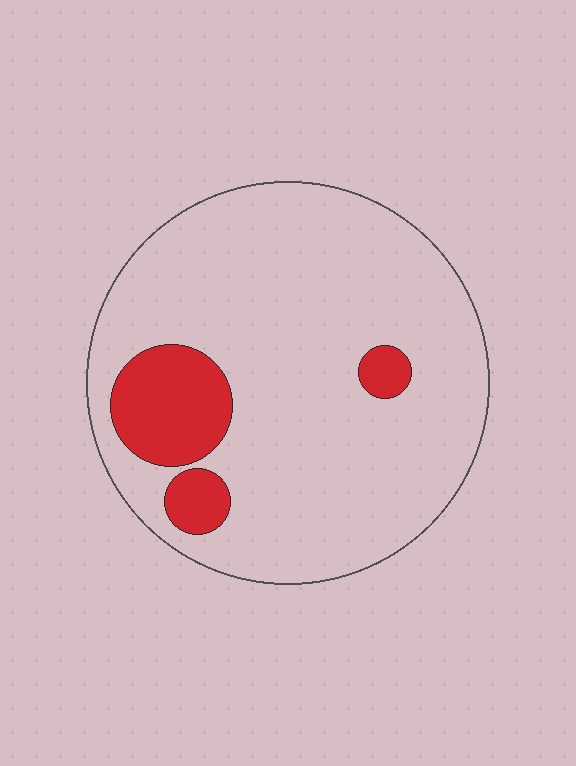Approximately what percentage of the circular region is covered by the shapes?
Approximately 15%.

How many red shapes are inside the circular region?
3.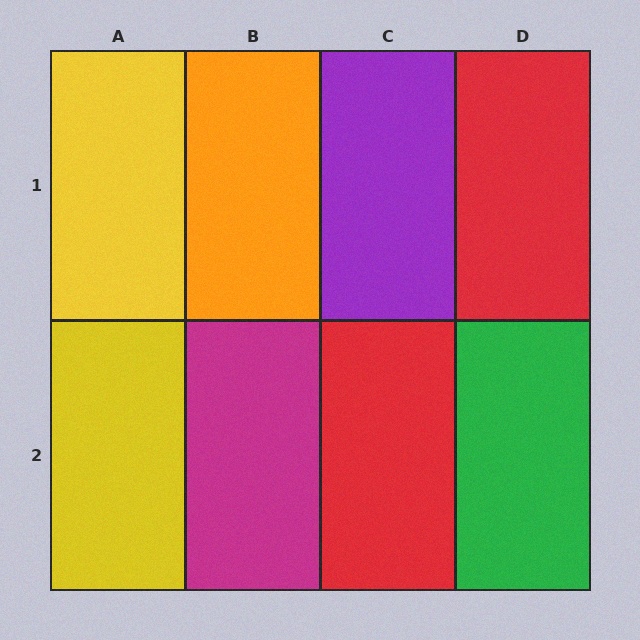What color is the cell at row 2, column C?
Red.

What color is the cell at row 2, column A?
Yellow.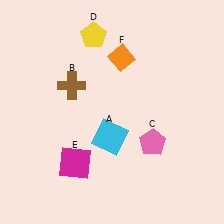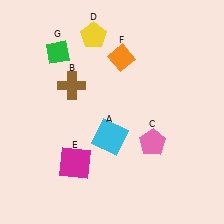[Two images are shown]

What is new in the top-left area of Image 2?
A green diamond (G) was added in the top-left area of Image 2.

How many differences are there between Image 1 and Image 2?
There is 1 difference between the two images.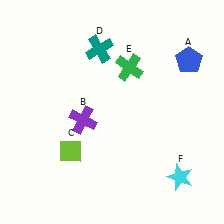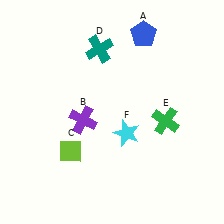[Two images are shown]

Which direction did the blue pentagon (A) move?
The blue pentagon (A) moved left.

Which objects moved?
The objects that moved are: the blue pentagon (A), the green cross (E), the cyan star (F).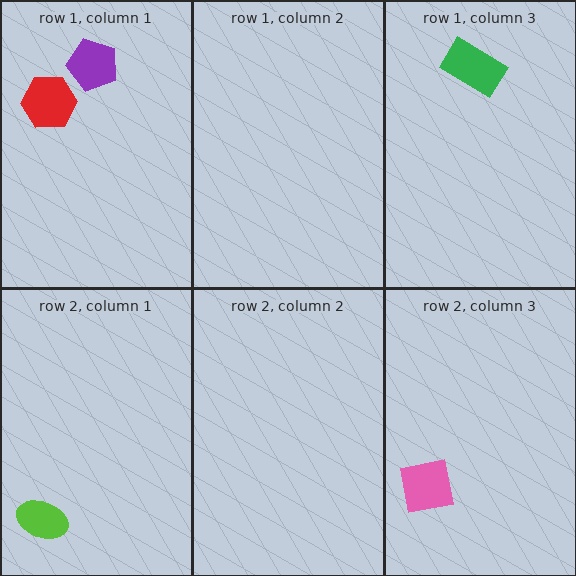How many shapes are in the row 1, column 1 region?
2.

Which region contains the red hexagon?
The row 1, column 1 region.